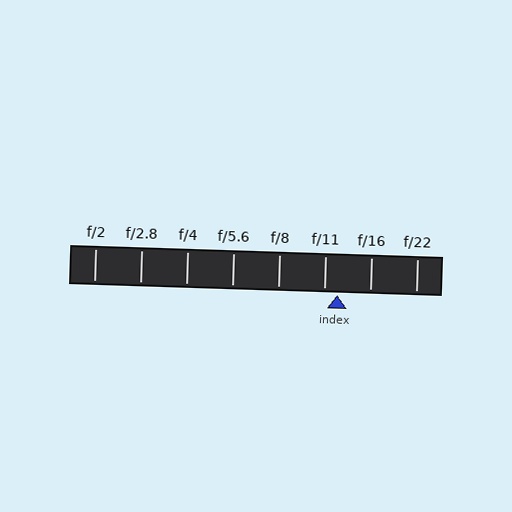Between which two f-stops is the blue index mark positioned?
The index mark is between f/11 and f/16.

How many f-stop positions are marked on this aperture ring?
There are 8 f-stop positions marked.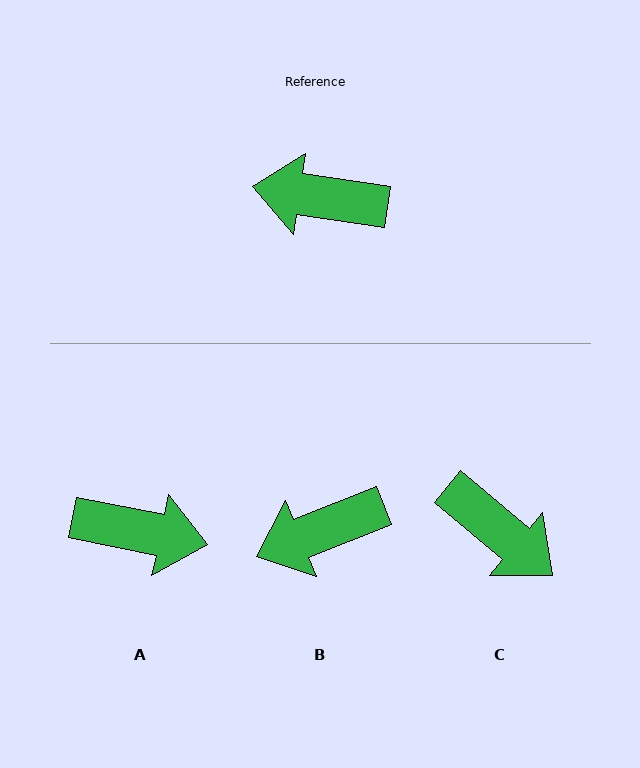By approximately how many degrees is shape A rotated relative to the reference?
Approximately 177 degrees counter-clockwise.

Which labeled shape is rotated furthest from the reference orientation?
A, about 177 degrees away.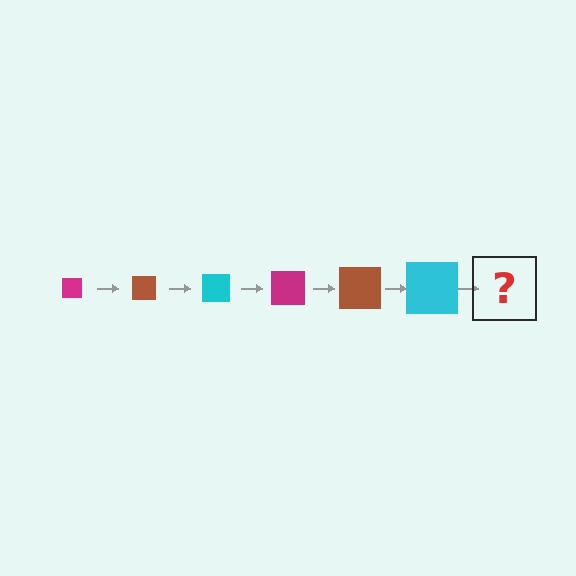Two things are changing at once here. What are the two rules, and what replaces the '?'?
The two rules are that the square grows larger each step and the color cycles through magenta, brown, and cyan. The '?' should be a magenta square, larger than the previous one.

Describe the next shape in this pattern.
It should be a magenta square, larger than the previous one.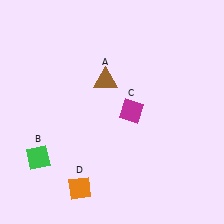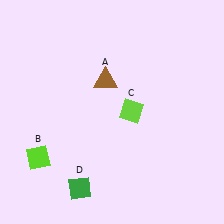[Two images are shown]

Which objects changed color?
B changed from green to lime. C changed from magenta to lime. D changed from orange to green.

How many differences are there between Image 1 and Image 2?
There are 3 differences between the two images.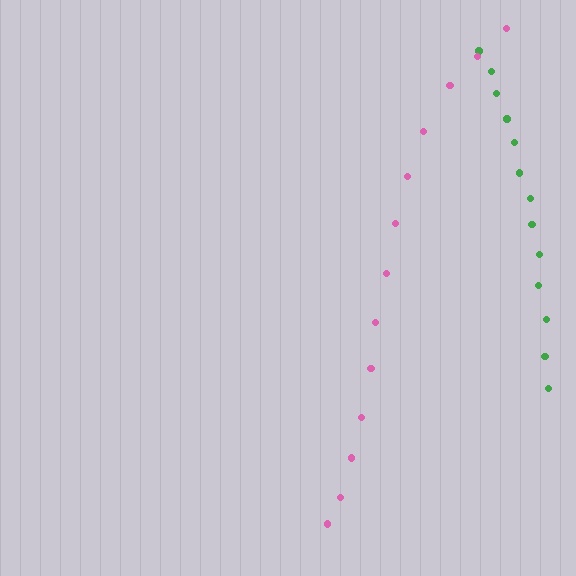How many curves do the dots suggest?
There are 2 distinct paths.